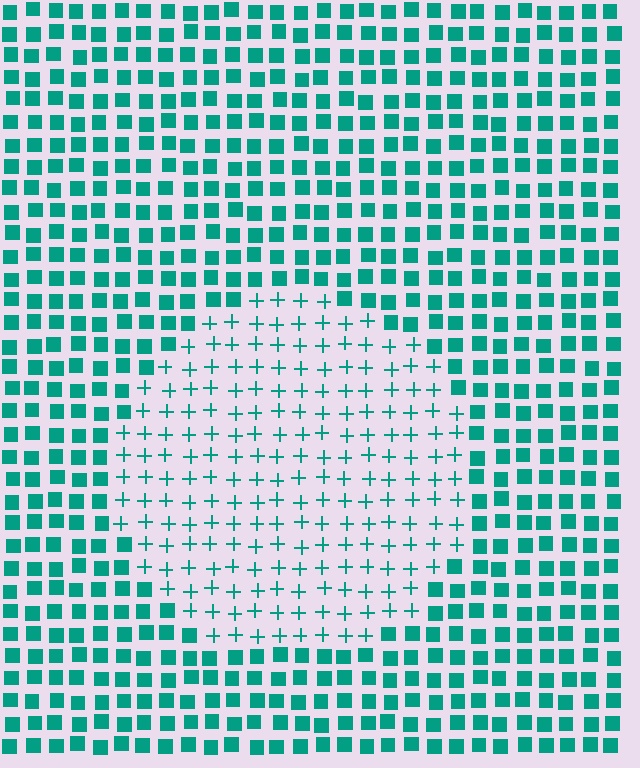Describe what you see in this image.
The image is filled with small teal elements arranged in a uniform grid. A circle-shaped region contains plus signs, while the surrounding area contains squares. The boundary is defined purely by the change in element shape.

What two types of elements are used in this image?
The image uses plus signs inside the circle region and squares outside it.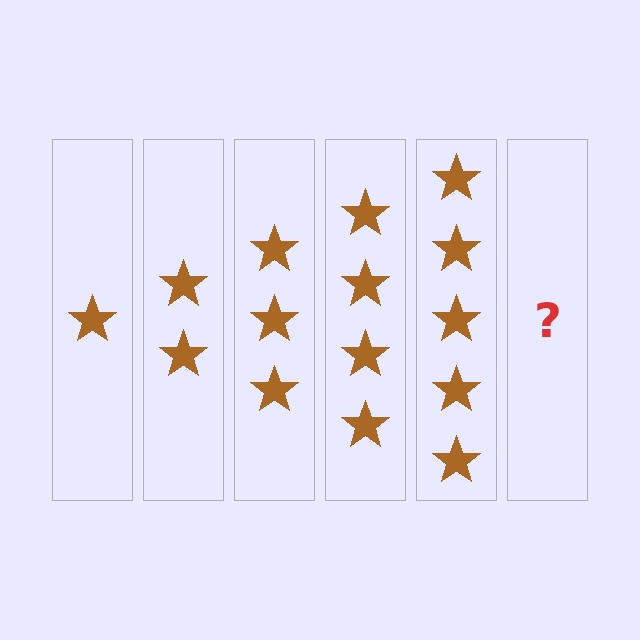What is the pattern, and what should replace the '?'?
The pattern is that each step adds one more star. The '?' should be 6 stars.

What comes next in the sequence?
The next element should be 6 stars.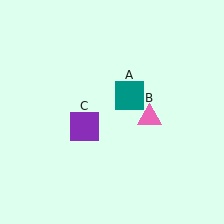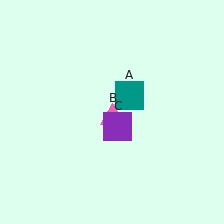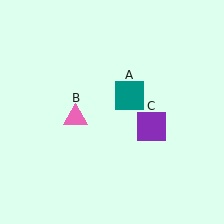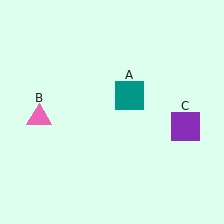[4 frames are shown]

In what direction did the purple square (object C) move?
The purple square (object C) moved right.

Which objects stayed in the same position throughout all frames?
Teal square (object A) remained stationary.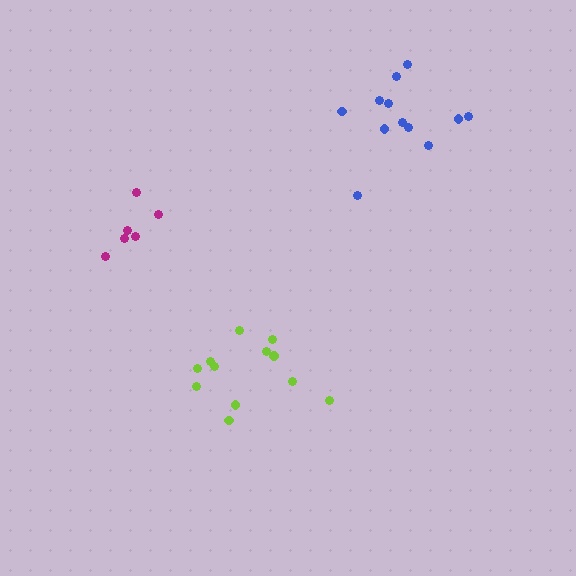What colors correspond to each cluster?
The clusters are colored: magenta, blue, lime.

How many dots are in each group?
Group 1: 6 dots, Group 2: 12 dots, Group 3: 12 dots (30 total).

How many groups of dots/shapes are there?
There are 3 groups.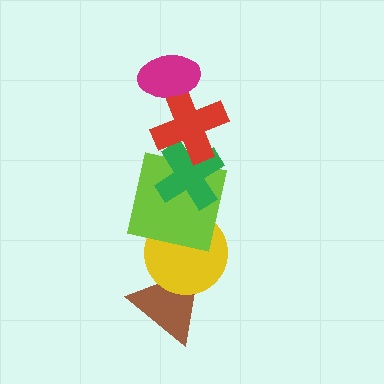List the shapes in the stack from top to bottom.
From top to bottom: the magenta ellipse, the red cross, the green cross, the lime square, the yellow circle, the brown triangle.